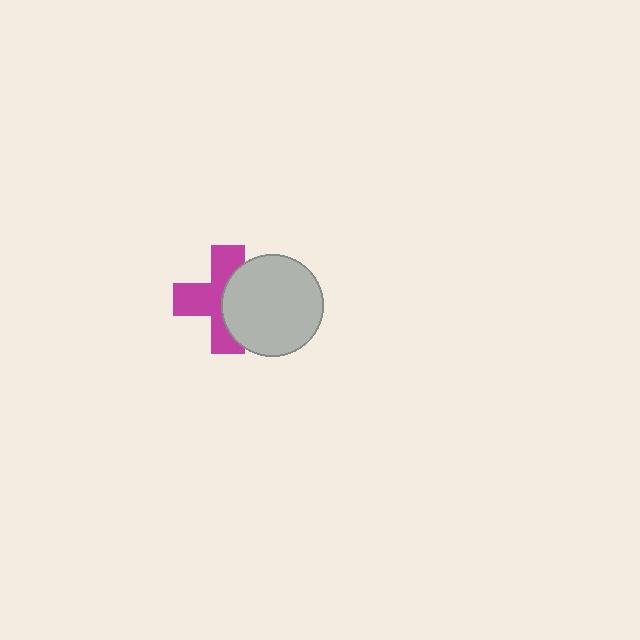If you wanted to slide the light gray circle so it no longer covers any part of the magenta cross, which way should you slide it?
Slide it right — that is the most direct way to separate the two shapes.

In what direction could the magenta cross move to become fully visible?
The magenta cross could move left. That would shift it out from behind the light gray circle entirely.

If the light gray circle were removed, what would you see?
You would see the complete magenta cross.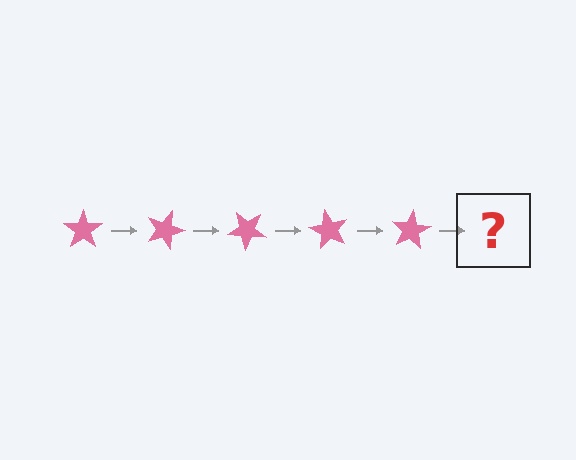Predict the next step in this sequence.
The next step is a pink star rotated 100 degrees.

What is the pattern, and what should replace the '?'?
The pattern is that the star rotates 20 degrees each step. The '?' should be a pink star rotated 100 degrees.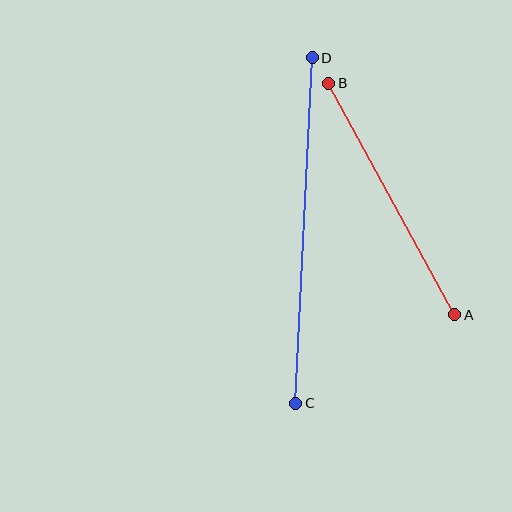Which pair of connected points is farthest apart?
Points C and D are farthest apart.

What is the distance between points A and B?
The distance is approximately 264 pixels.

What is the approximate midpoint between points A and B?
The midpoint is at approximately (392, 199) pixels.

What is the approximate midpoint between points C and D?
The midpoint is at approximately (304, 230) pixels.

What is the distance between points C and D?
The distance is approximately 346 pixels.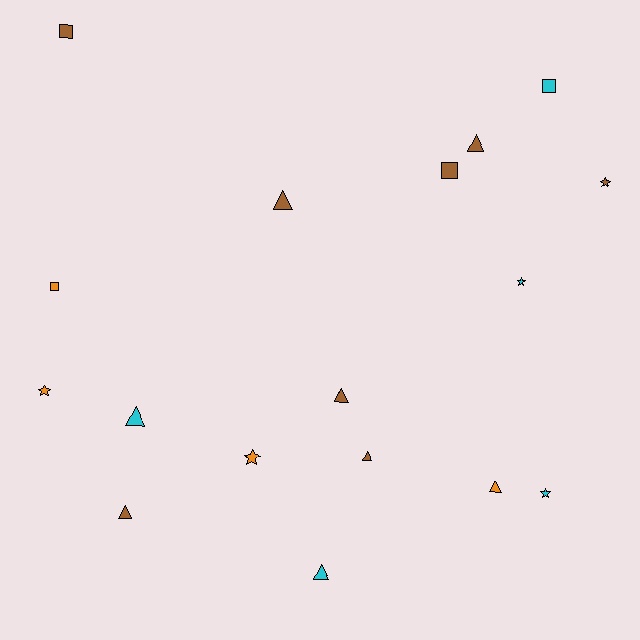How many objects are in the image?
There are 17 objects.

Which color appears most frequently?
Brown, with 8 objects.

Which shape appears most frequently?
Triangle, with 8 objects.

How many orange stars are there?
There are 2 orange stars.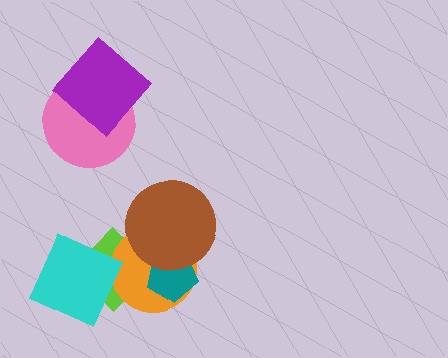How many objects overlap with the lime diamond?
4 objects overlap with the lime diamond.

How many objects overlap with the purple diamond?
1 object overlaps with the purple diamond.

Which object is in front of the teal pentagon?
The brown circle is in front of the teal pentagon.